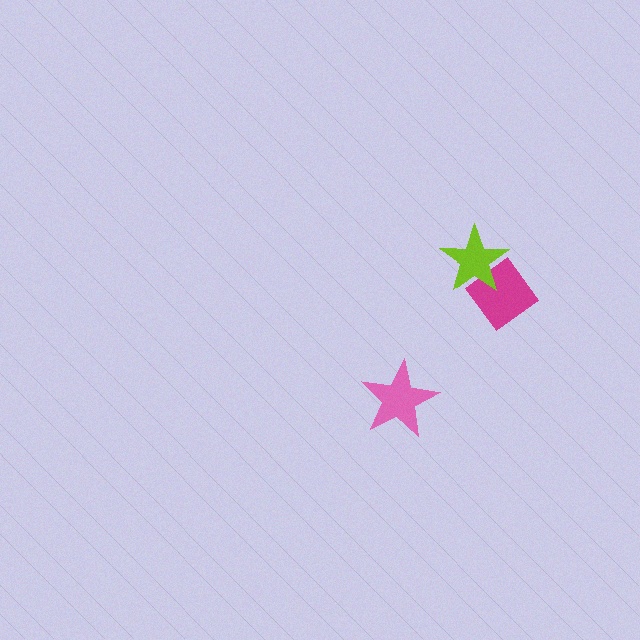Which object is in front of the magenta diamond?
The lime star is in front of the magenta diamond.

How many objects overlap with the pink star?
0 objects overlap with the pink star.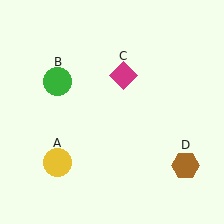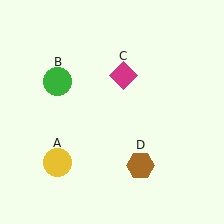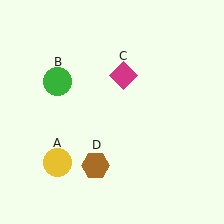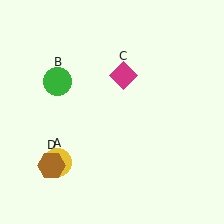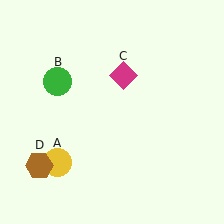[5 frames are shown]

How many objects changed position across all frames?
1 object changed position: brown hexagon (object D).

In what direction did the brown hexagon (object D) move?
The brown hexagon (object D) moved left.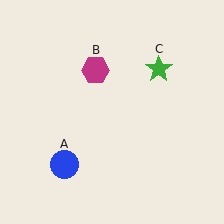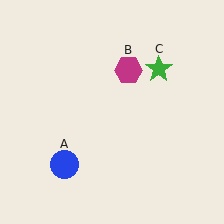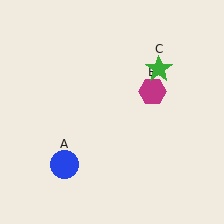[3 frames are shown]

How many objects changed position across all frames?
1 object changed position: magenta hexagon (object B).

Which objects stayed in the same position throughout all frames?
Blue circle (object A) and green star (object C) remained stationary.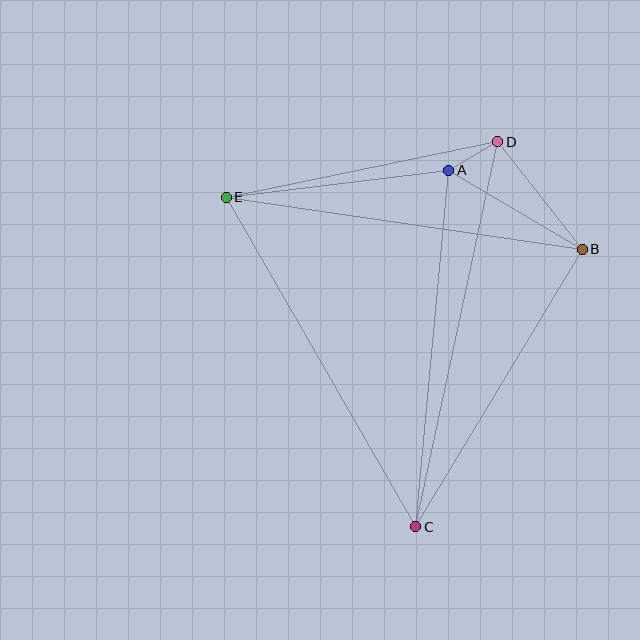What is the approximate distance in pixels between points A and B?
The distance between A and B is approximately 155 pixels.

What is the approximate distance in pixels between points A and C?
The distance between A and C is approximately 358 pixels.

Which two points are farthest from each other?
Points C and D are farthest from each other.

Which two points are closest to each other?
Points A and D are closest to each other.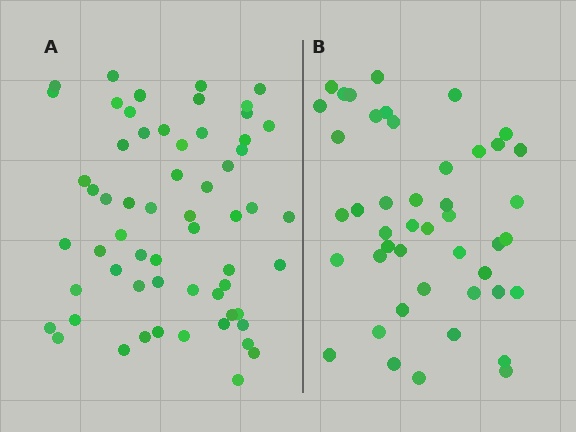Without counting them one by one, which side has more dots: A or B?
Region A (the left region) has more dots.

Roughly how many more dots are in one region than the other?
Region A has approximately 15 more dots than region B.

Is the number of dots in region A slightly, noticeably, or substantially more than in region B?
Region A has noticeably more, but not dramatically so. The ratio is roughly 1.3 to 1.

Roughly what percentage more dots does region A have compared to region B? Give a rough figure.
About 35% more.